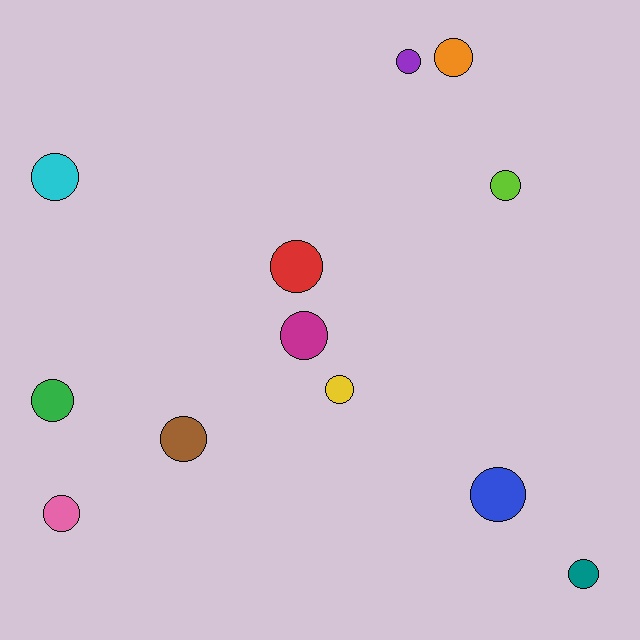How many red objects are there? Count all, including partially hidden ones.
There is 1 red object.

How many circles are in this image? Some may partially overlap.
There are 12 circles.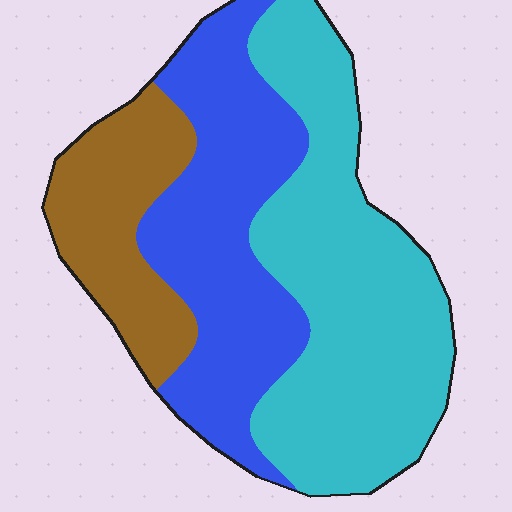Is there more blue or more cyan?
Cyan.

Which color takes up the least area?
Brown, at roughly 20%.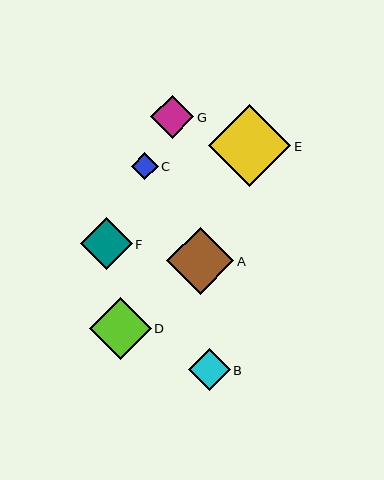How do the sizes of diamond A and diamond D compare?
Diamond A and diamond D are approximately the same size.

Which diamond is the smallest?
Diamond C is the smallest with a size of approximately 26 pixels.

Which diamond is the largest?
Diamond E is the largest with a size of approximately 82 pixels.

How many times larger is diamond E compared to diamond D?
Diamond E is approximately 1.3 times the size of diamond D.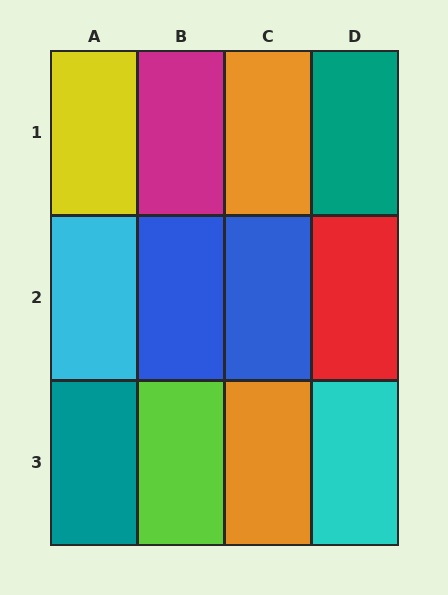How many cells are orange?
2 cells are orange.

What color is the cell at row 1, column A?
Yellow.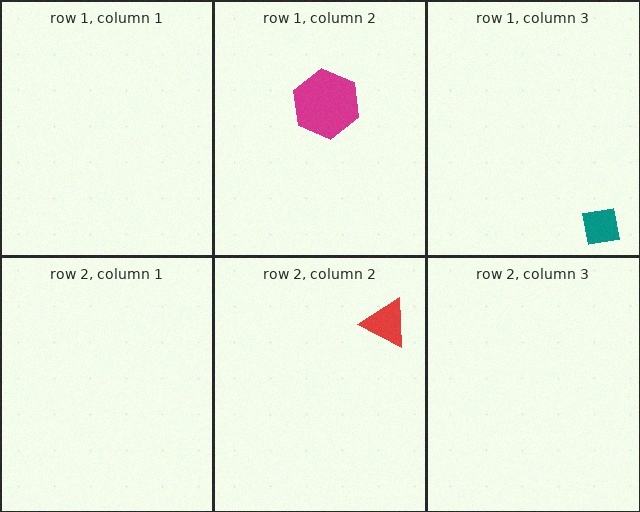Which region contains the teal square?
The row 1, column 3 region.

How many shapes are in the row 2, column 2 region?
1.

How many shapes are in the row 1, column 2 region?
1.